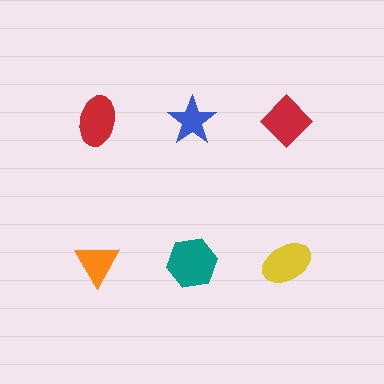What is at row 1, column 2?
A blue star.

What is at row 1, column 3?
A red diamond.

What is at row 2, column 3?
A yellow ellipse.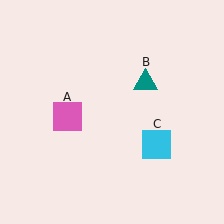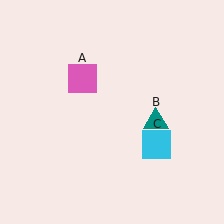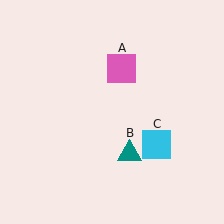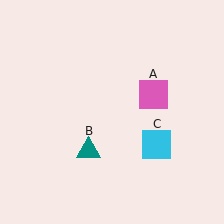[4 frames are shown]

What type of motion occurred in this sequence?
The pink square (object A), teal triangle (object B) rotated clockwise around the center of the scene.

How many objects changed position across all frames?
2 objects changed position: pink square (object A), teal triangle (object B).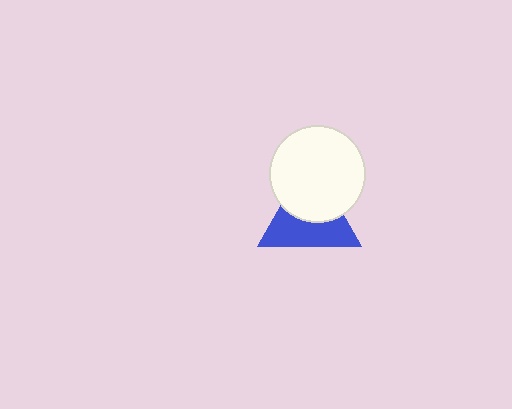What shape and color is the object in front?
The object in front is a white circle.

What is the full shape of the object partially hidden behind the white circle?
The partially hidden object is a blue triangle.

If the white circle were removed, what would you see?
You would see the complete blue triangle.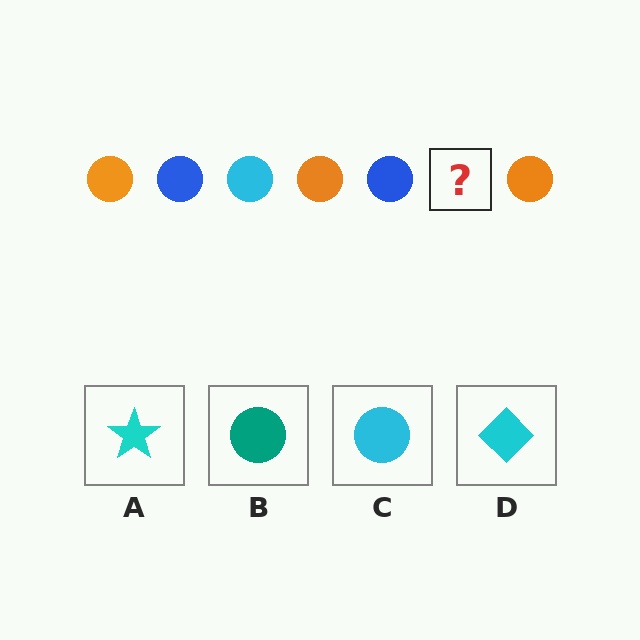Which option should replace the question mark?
Option C.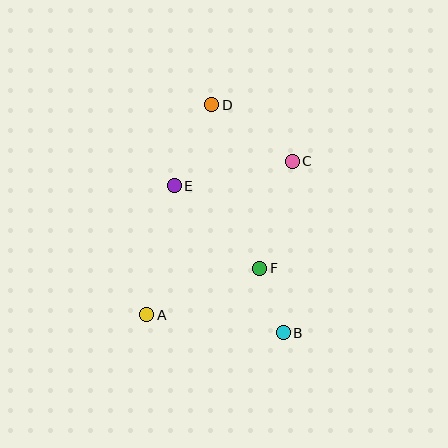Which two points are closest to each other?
Points B and F are closest to each other.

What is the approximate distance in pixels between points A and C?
The distance between A and C is approximately 212 pixels.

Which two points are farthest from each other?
Points B and D are farthest from each other.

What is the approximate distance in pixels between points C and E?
The distance between C and E is approximately 121 pixels.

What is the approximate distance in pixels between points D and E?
The distance between D and E is approximately 89 pixels.